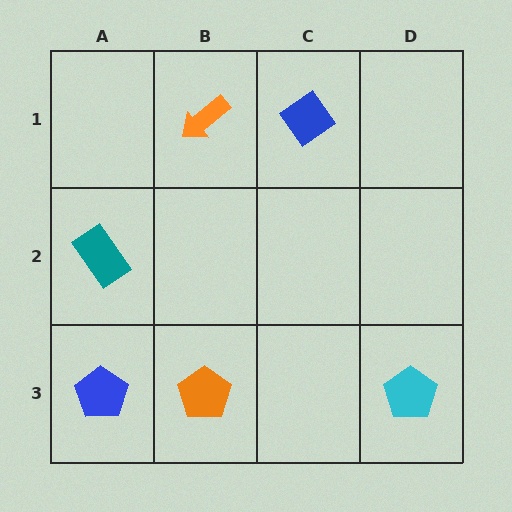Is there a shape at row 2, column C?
No, that cell is empty.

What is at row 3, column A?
A blue pentagon.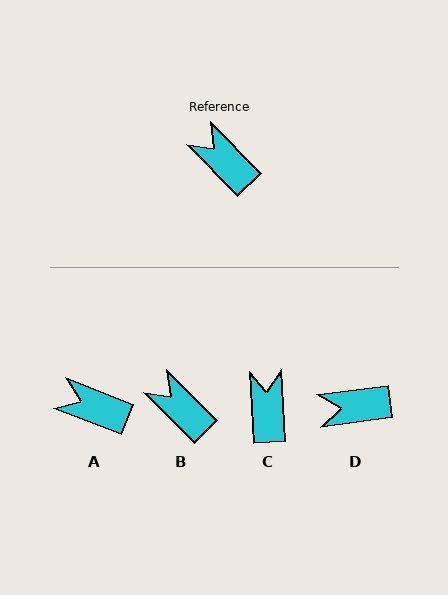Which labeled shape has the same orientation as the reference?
B.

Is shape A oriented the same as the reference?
No, it is off by about 24 degrees.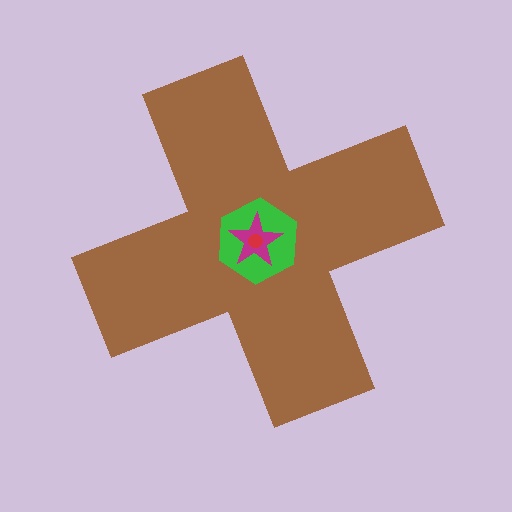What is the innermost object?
The red circle.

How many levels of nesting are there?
4.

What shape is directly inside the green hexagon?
The magenta star.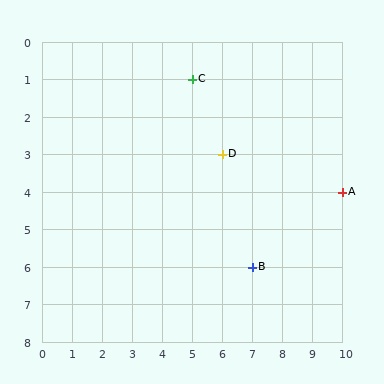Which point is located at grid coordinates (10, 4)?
Point A is at (10, 4).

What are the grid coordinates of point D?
Point D is at grid coordinates (6, 3).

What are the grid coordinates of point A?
Point A is at grid coordinates (10, 4).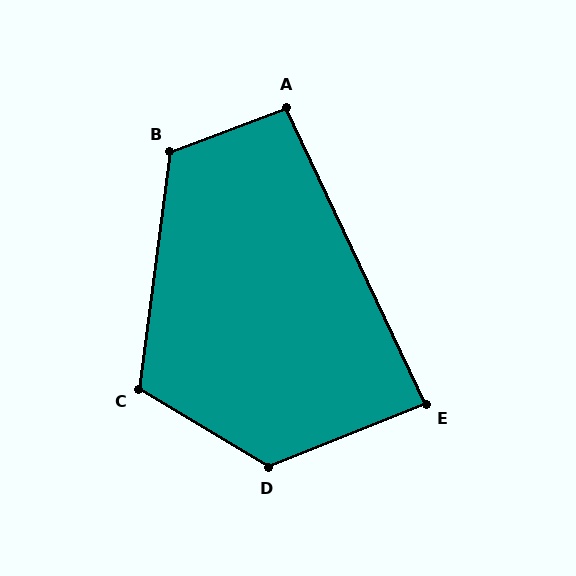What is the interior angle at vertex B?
Approximately 118 degrees (obtuse).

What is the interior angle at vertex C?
Approximately 114 degrees (obtuse).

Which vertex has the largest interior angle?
D, at approximately 127 degrees.